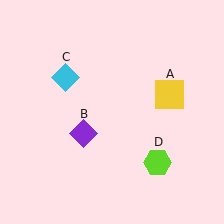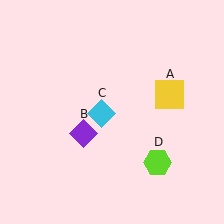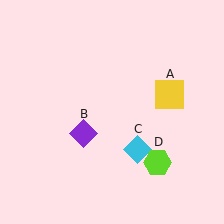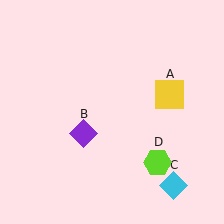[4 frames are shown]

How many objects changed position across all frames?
1 object changed position: cyan diamond (object C).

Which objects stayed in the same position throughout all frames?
Yellow square (object A) and purple diamond (object B) and lime hexagon (object D) remained stationary.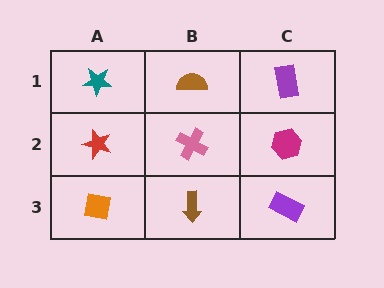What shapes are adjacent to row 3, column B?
A pink cross (row 2, column B), an orange square (row 3, column A), a purple rectangle (row 3, column C).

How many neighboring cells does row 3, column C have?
2.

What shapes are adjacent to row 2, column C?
A purple rectangle (row 1, column C), a purple rectangle (row 3, column C), a pink cross (row 2, column B).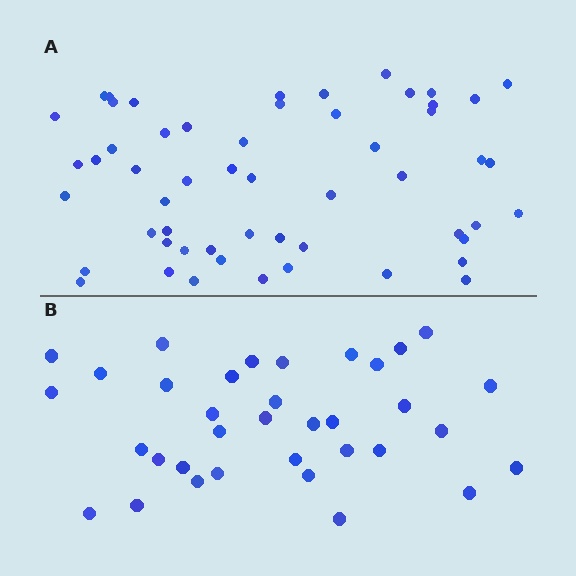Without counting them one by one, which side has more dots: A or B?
Region A (the top region) has more dots.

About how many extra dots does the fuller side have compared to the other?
Region A has approximately 20 more dots than region B.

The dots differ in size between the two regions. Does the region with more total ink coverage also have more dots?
No. Region B has more total ink coverage because its dots are larger, but region A actually contains more individual dots. Total area can be misleading — the number of items is what matters here.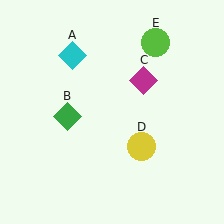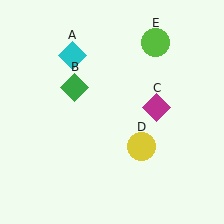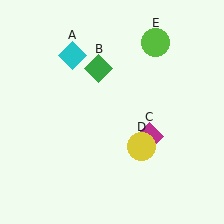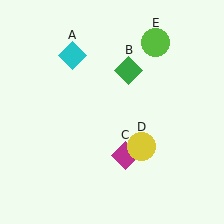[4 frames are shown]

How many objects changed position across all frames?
2 objects changed position: green diamond (object B), magenta diamond (object C).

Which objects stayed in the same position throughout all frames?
Cyan diamond (object A) and yellow circle (object D) and lime circle (object E) remained stationary.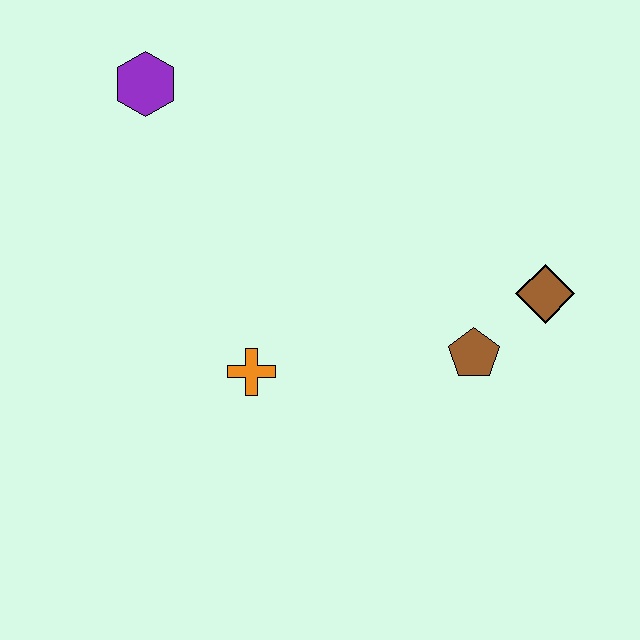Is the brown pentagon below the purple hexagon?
Yes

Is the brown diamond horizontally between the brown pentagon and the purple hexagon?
No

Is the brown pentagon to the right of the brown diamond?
No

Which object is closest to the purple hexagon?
The orange cross is closest to the purple hexagon.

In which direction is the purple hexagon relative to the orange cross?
The purple hexagon is above the orange cross.